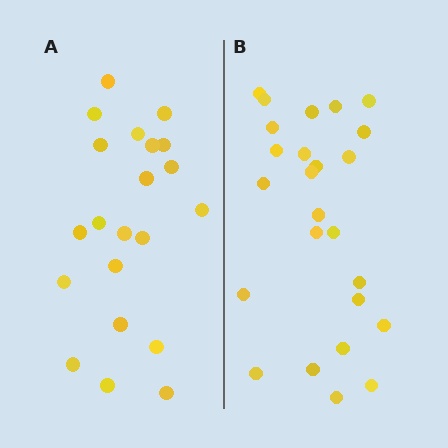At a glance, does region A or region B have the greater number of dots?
Region B (the right region) has more dots.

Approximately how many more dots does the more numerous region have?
Region B has about 4 more dots than region A.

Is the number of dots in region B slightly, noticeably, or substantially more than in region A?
Region B has only slightly more — the two regions are fairly close. The ratio is roughly 1.2 to 1.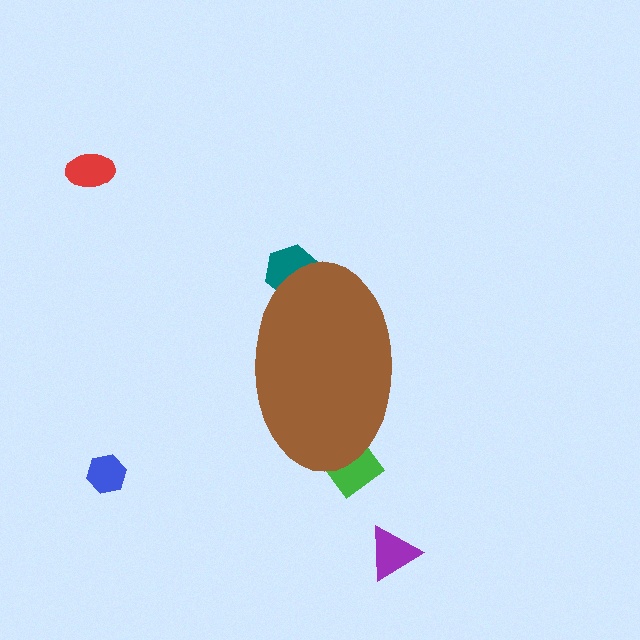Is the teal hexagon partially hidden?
Yes, the teal hexagon is partially hidden behind the brown ellipse.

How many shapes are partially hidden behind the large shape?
2 shapes are partially hidden.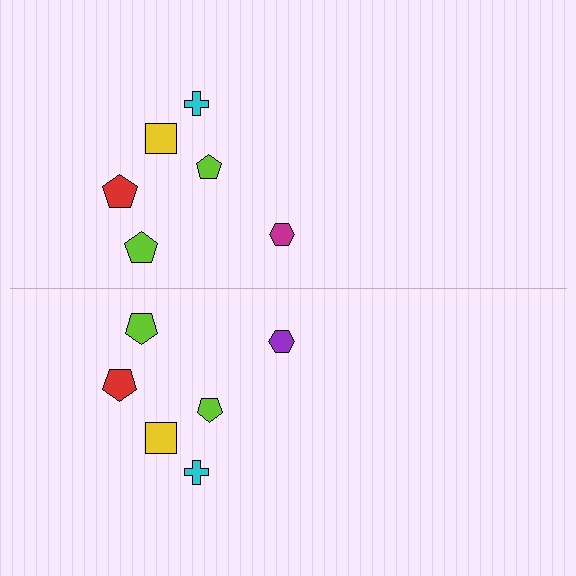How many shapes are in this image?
There are 12 shapes in this image.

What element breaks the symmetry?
The purple hexagon on the bottom side breaks the symmetry — its mirror counterpart is magenta.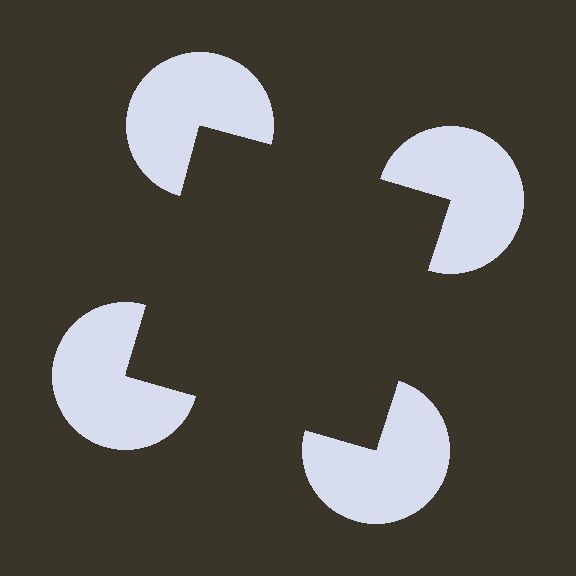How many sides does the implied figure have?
4 sides.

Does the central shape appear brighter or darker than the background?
It typically appears slightly darker than the background, even though no actual brightness change is drawn.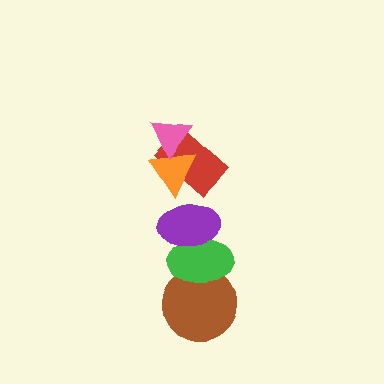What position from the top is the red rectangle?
The red rectangle is 3rd from the top.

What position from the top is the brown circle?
The brown circle is 6th from the top.